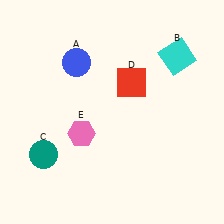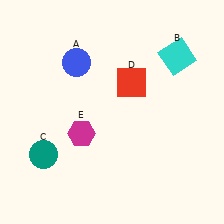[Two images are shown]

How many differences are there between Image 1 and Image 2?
There is 1 difference between the two images.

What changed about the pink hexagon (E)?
In Image 1, E is pink. In Image 2, it changed to magenta.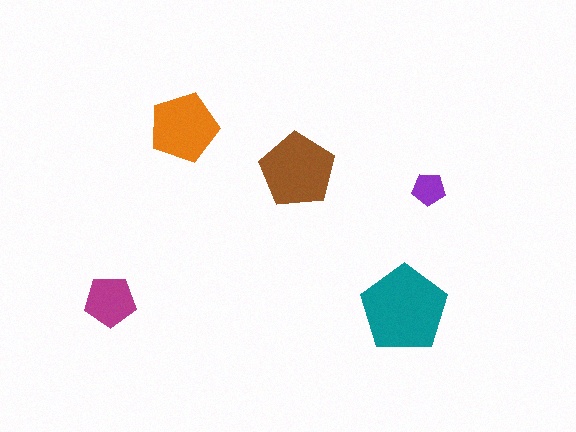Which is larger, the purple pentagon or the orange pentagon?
The orange one.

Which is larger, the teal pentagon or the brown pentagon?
The teal one.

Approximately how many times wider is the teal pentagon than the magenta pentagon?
About 1.5 times wider.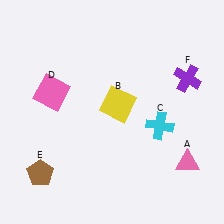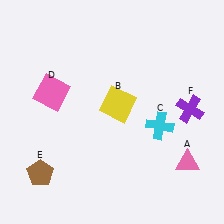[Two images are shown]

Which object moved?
The purple cross (F) moved down.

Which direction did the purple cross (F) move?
The purple cross (F) moved down.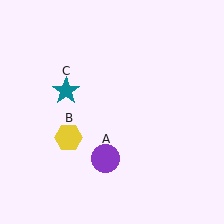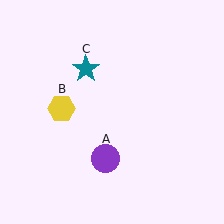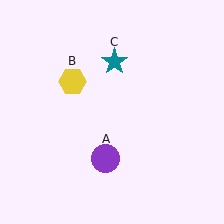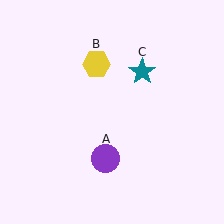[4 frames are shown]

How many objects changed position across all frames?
2 objects changed position: yellow hexagon (object B), teal star (object C).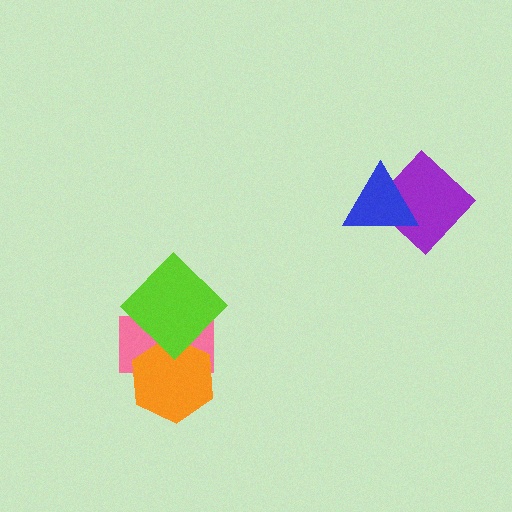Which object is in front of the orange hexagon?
The lime diamond is in front of the orange hexagon.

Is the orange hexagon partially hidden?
Yes, it is partially covered by another shape.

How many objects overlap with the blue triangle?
1 object overlaps with the blue triangle.